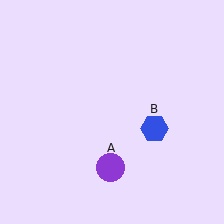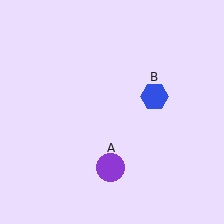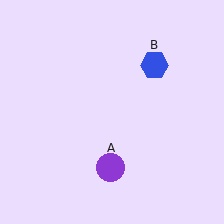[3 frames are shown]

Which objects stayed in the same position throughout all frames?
Purple circle (object A) remained stationary.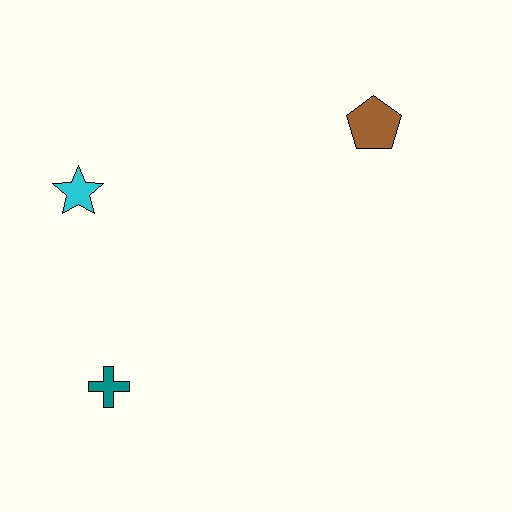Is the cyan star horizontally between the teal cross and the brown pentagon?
No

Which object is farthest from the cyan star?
The brown pentagon is farthest from the cyan star.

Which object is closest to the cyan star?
The teal cross is closest to the cyan star.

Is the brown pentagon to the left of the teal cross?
No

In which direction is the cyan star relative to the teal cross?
The cyan star is above the teal cross.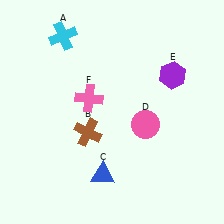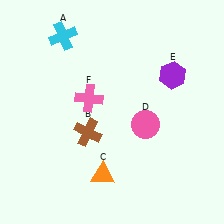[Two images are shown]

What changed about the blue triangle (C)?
In Image 1, C is blue. In Image 2, it changed to orange.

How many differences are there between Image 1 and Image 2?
There is 1 difference between the two images.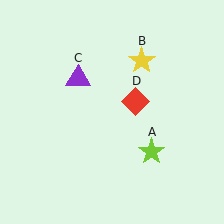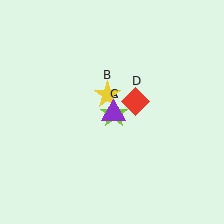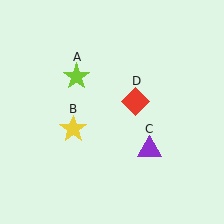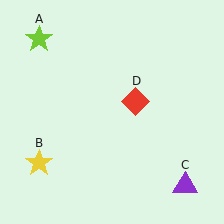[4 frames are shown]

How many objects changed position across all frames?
3 objects changed position: lime star (object A), yellow star (object B), purple triangle (object C).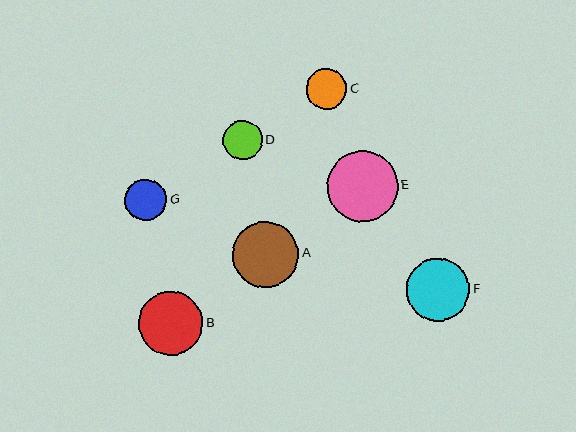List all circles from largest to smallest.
From largest to smallest: E, A, B, F, G, C, D.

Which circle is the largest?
Circle E is the largest with a size of approximately 70 pixels.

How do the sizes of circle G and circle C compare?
Circle G and circle C are approximately the same size.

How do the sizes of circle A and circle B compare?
Circle A and circle B are approximately the same size.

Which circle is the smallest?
Circle D is the smallest with a size of approximately 39 pixels.